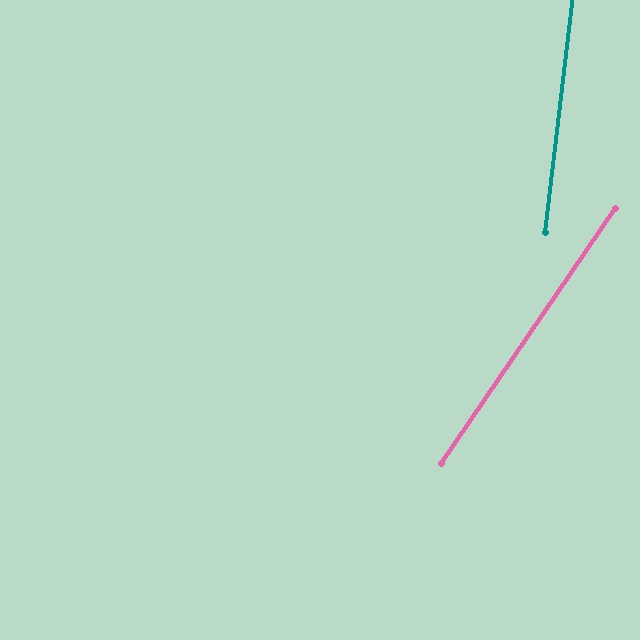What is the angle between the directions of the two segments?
Approximately 28 degrees.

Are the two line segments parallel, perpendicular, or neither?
Neither parallel nor perpendicular — they differ by about 28°.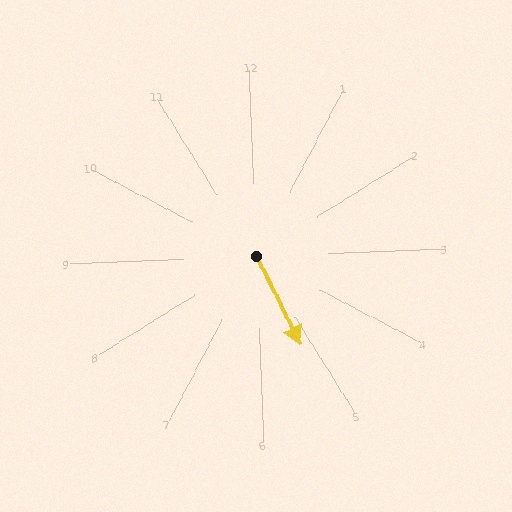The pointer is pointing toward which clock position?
Roughly 5 o'clock.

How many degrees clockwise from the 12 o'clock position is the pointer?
Approximately 156 degrees.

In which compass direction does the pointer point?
Southeast.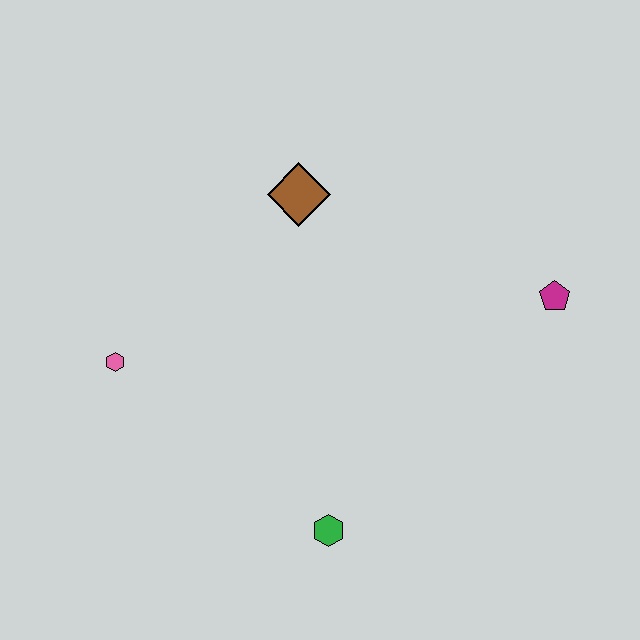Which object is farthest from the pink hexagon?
The magenta pentagon is farthest from the pink hexagon.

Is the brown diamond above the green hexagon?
Yes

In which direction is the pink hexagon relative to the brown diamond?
The pink hexagon is to the left of the brown diamond.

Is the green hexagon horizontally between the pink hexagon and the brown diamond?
No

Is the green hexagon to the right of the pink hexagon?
Yes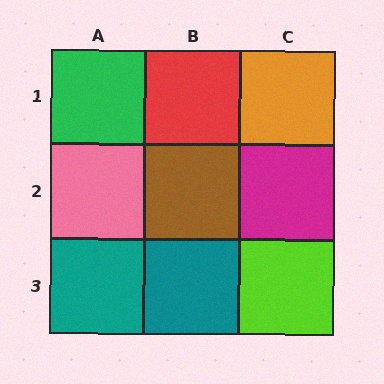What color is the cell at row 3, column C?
Lime.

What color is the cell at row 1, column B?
Red.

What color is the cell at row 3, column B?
Teal.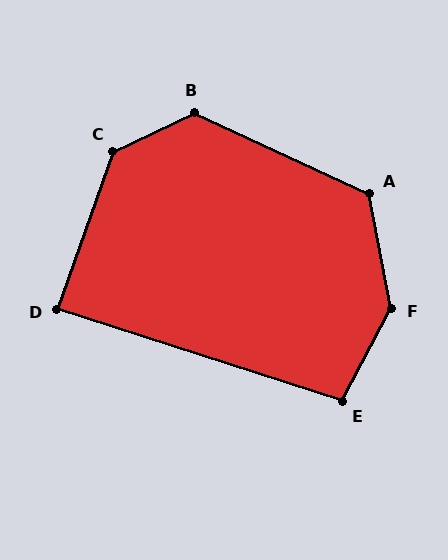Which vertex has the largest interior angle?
F, at approximately 142 degrees.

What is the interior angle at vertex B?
Approximately 130 degrees (obtuse).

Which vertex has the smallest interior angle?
D, at approximately 88 degrees.